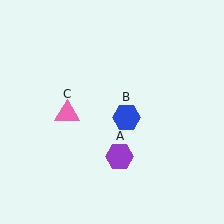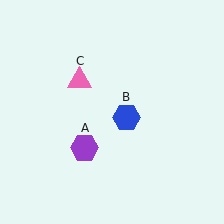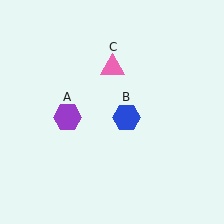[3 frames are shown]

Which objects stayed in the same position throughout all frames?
Blue hexagon (object B) remained stationary.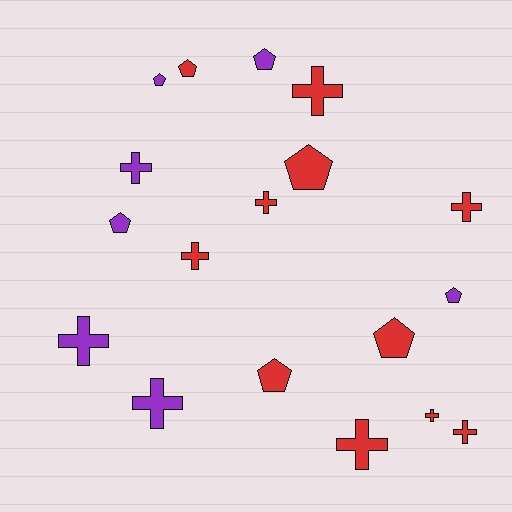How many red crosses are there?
There are 7 red crosses.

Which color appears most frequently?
Red, with 11 objects.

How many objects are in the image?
There are 18 objects.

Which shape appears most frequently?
Cross, with 10 objects.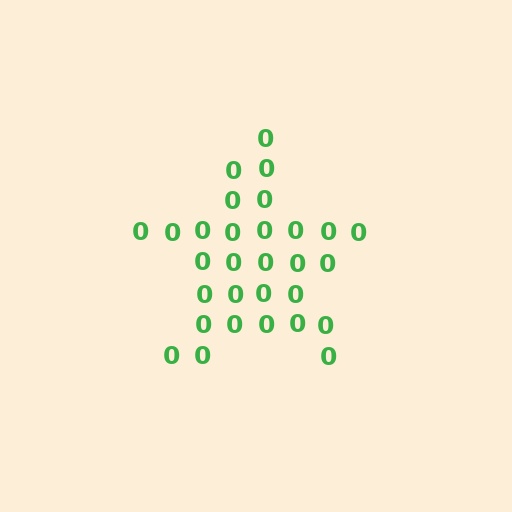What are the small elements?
The small elements are digit 0's.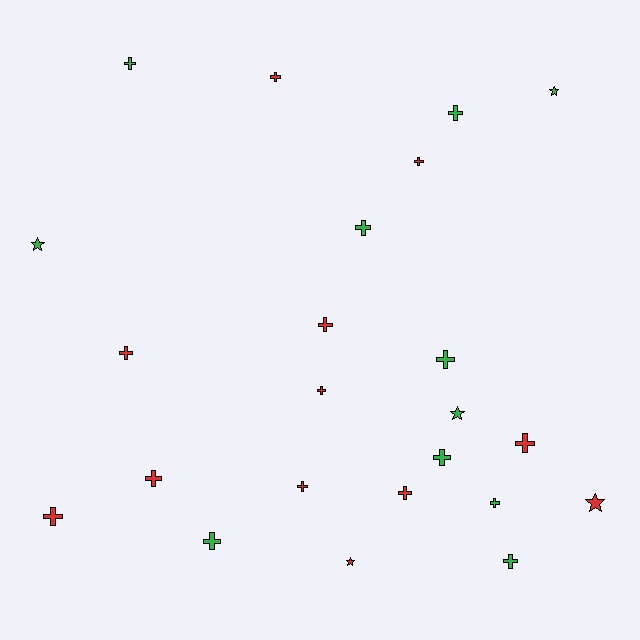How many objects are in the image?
There are 23 objects.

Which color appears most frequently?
Red, with 12 objects.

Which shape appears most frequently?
Cross, with 18 objects.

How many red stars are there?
There are 2 red stars.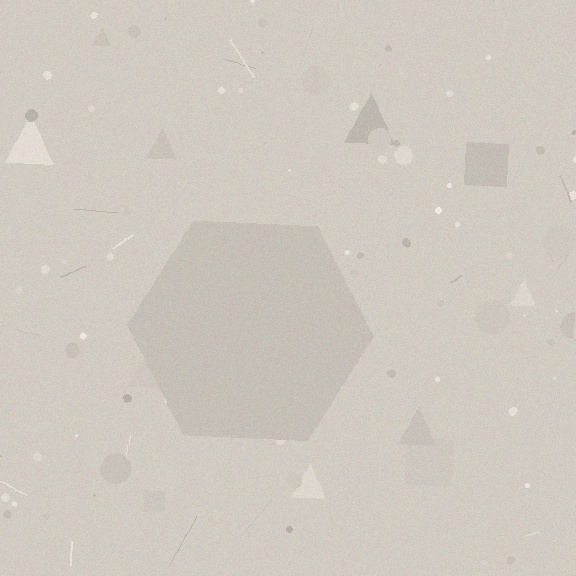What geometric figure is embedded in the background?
A hexagon is embedded in the background.